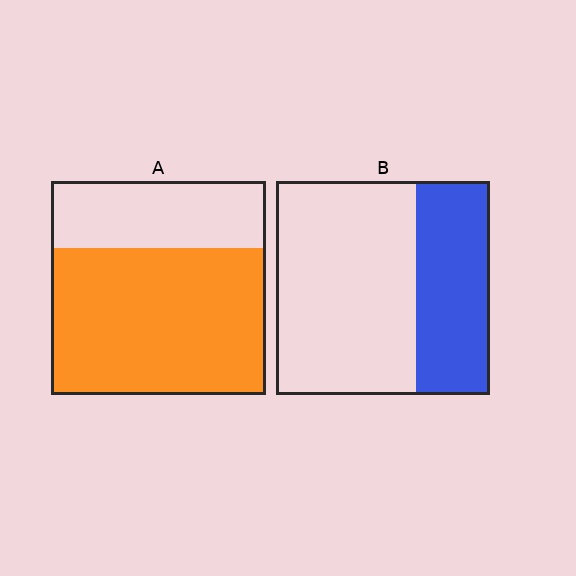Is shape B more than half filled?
No.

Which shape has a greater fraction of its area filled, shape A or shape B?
Shape A.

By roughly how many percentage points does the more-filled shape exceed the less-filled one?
By roughly 35 percentage points (A over B).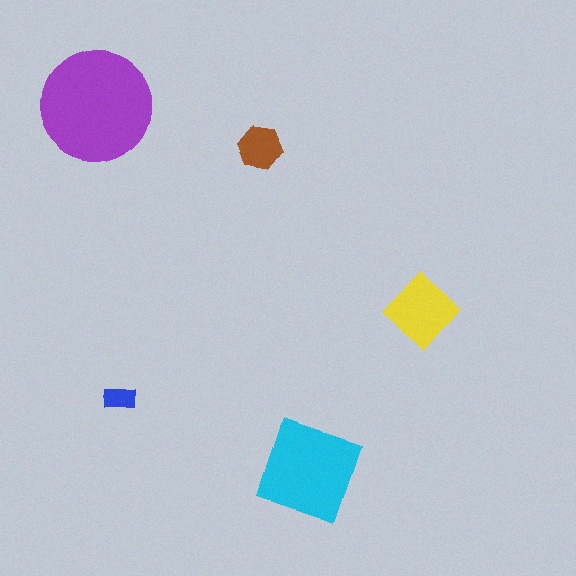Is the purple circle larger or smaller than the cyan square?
Larger.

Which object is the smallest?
The blue rectangle.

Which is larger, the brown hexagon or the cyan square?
The cyan square.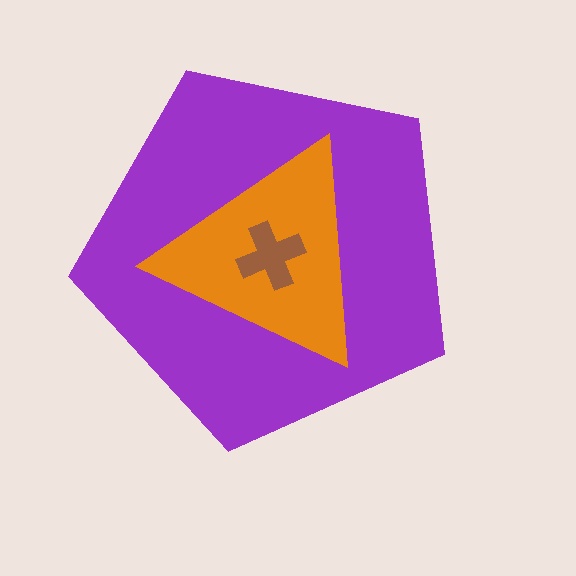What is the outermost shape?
The purple pentagon.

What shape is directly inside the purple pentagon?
The orange triangle.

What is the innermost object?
The brown cross.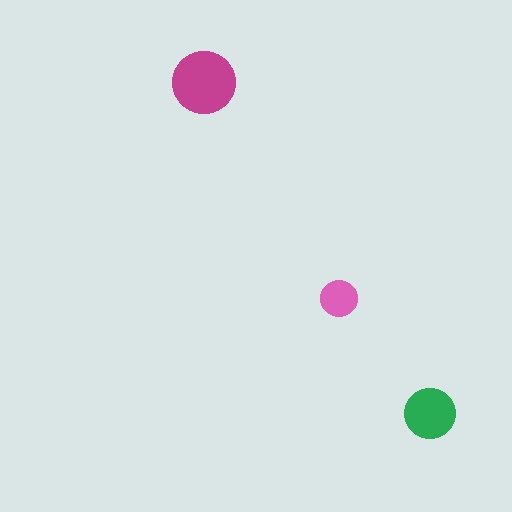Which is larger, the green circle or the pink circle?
The green one.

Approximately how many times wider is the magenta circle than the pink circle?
About 1.5 times wider.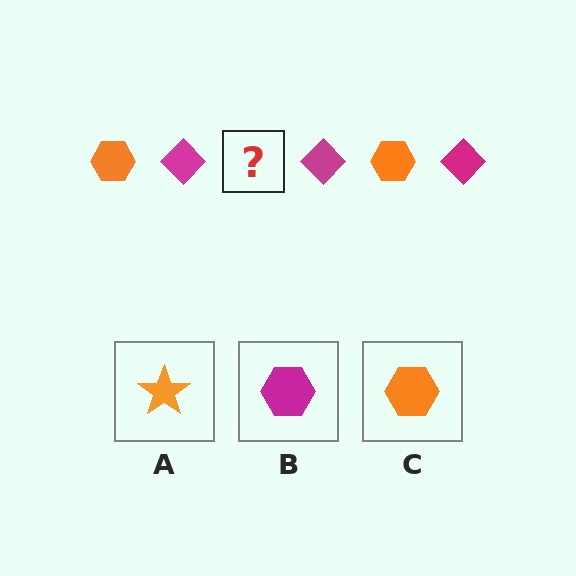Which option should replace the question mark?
Option C.